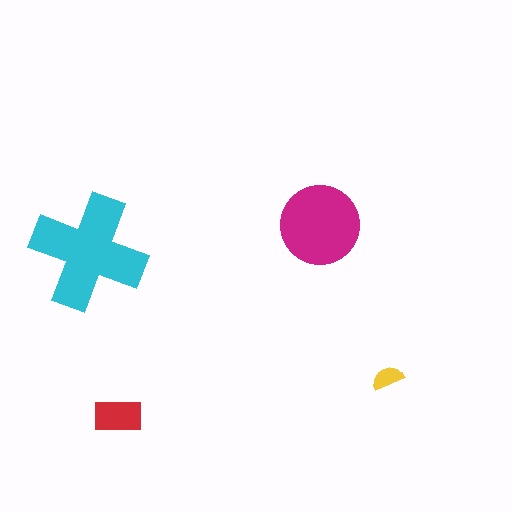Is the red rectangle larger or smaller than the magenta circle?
Smaller.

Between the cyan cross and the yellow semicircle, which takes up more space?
The cyan cross.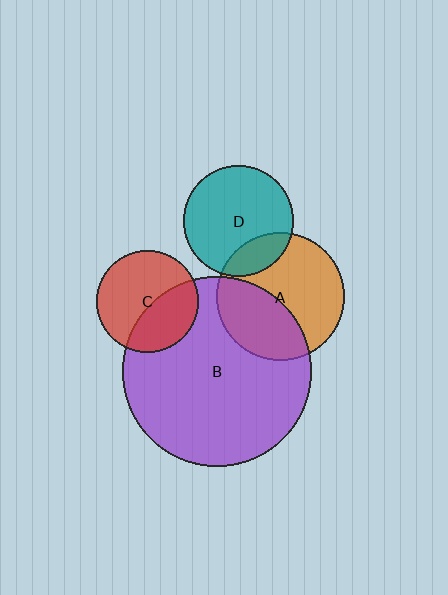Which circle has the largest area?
Circle B (purple).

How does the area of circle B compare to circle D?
Approximately 2.9 times.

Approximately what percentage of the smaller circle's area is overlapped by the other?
Approximately 40%.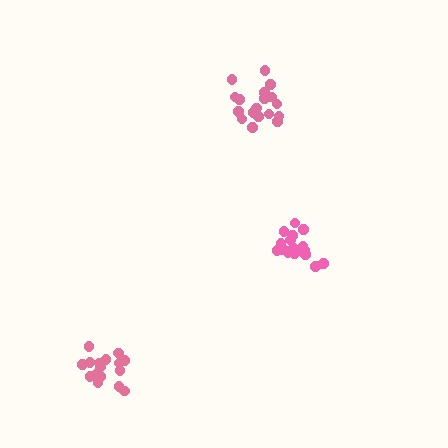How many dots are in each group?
Group 1: 19 dots, Group 2: 16 dots, Group 3: 19 dots (54 total).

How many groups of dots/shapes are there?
There are 3 groups.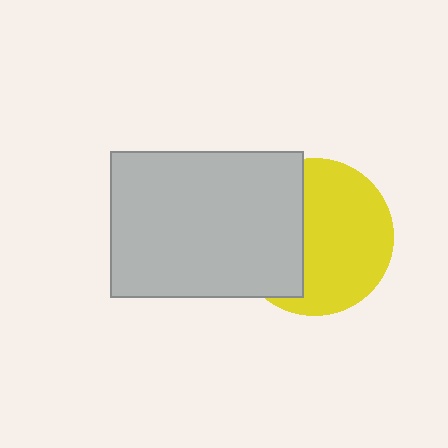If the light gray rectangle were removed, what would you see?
You would see the complete yellow circle.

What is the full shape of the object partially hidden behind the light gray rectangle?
The partially hidden object is a yellow circle.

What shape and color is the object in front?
The object in front is a light gray rectangle.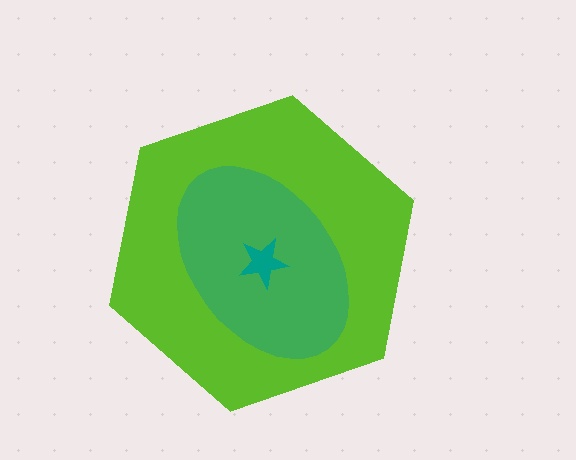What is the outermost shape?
The lime hexagon.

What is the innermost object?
The teal star.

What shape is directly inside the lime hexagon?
The green ellipse.